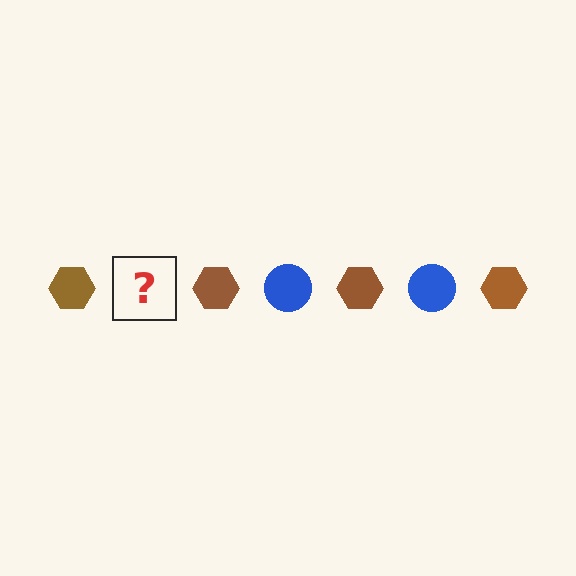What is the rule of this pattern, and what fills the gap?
The rule is that the pattern alternates between brown hexagon and blue circle. The gap should be filled with a blue circle.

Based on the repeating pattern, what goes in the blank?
The blank should be a blue circle.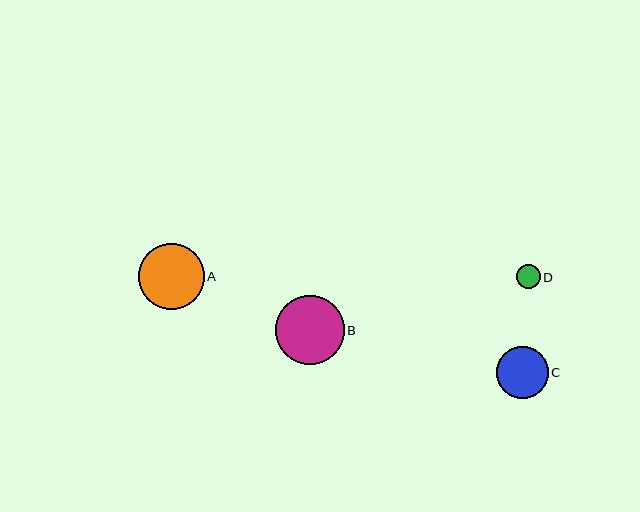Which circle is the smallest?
Circle D is the smallest with a size of approximately 24 pixels.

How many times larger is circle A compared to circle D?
Circle A is approximately 2.7 times the size of circle D.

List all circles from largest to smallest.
From largest to smallest: B, A, C, D.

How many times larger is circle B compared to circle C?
Circle B is approximately 1.3 times the size of circle C.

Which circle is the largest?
Circle B is the largest with a size of approximately 69 pixels.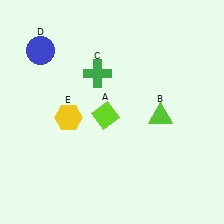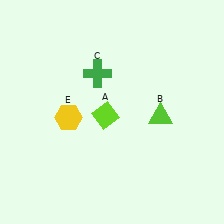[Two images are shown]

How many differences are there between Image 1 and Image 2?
There is 1 difference between the two images.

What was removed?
The blue circle (D) was removed in Image 2.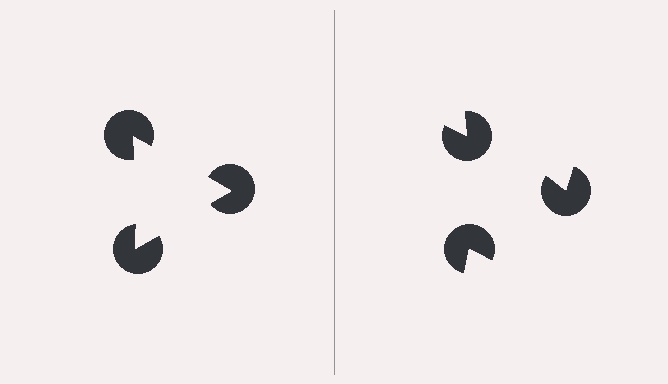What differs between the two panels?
The pac-man discs are positioned identically on both sides; only the wedge orientations differ. On the left they align to a triangle; on the right they are misaligned.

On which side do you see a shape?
An illusory triangle appears on the left side. On the right side the wedge cuts are rotated, so no coherent shape forms.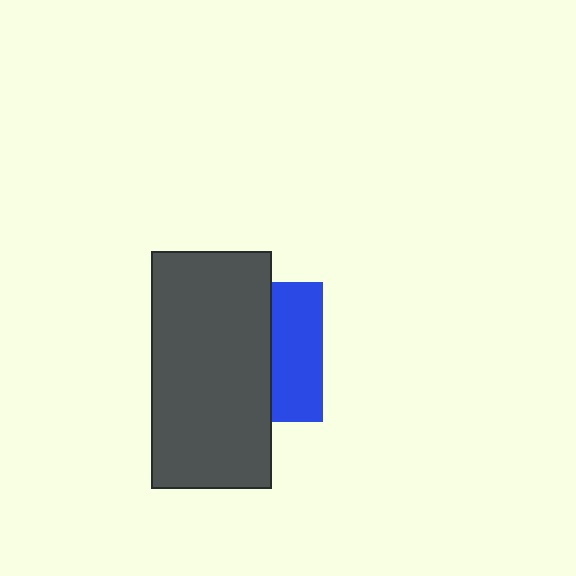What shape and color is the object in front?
The object in front is a dark gray rectangle.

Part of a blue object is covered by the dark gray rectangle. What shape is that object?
It is a square.